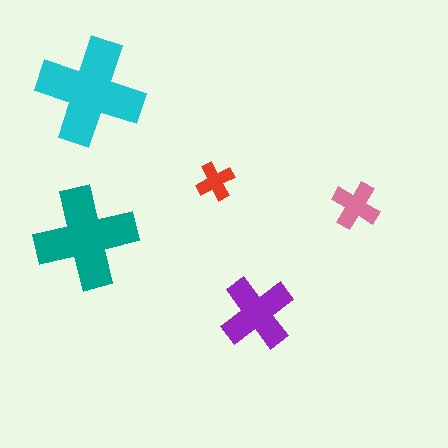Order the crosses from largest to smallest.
the cyan one, the teal one, the purple one, the pink one, the red one.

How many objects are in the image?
There are 5 objects in the image.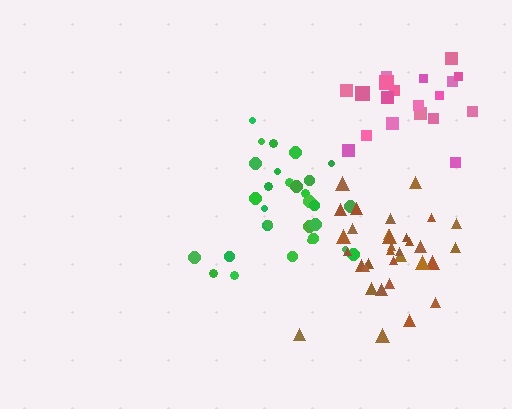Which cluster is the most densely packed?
Brown.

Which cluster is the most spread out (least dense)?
Pink.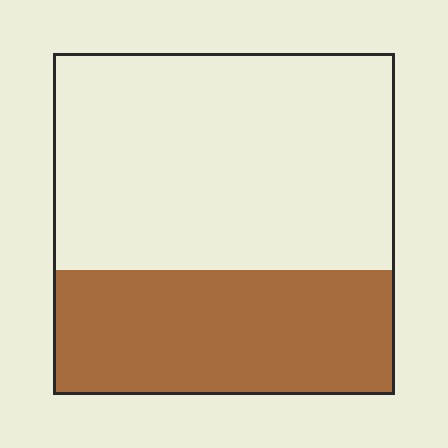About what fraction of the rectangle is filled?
About three eighths (3/8).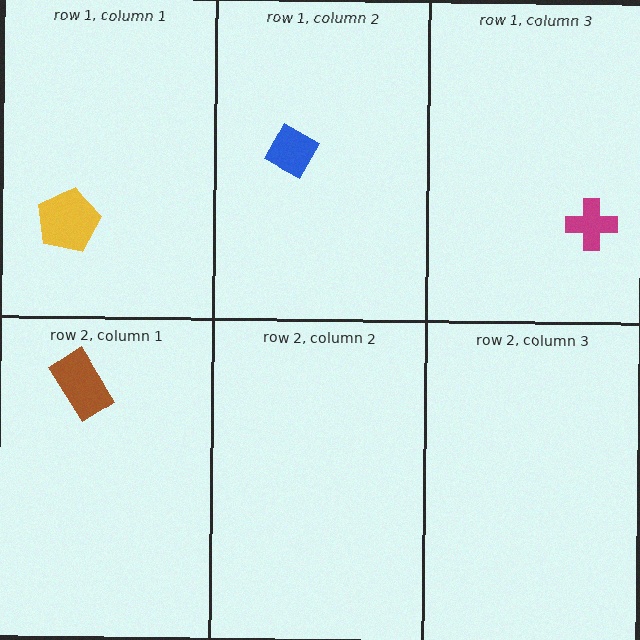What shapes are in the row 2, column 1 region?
The brown rectangle.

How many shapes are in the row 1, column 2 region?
1.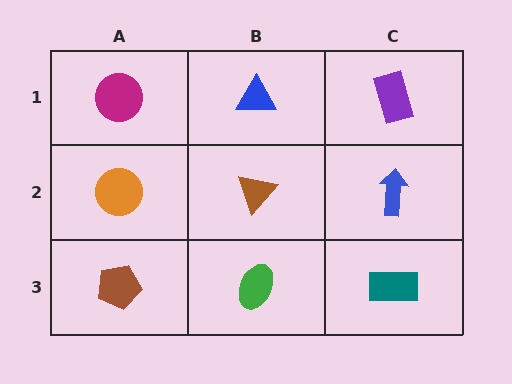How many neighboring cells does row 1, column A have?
2.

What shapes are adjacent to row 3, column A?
An orange circle (row 2, column A), a green ellipse (row 3, column B).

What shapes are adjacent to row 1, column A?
An orange circle (row 2, column A), a blue triangle (row 1, column B).